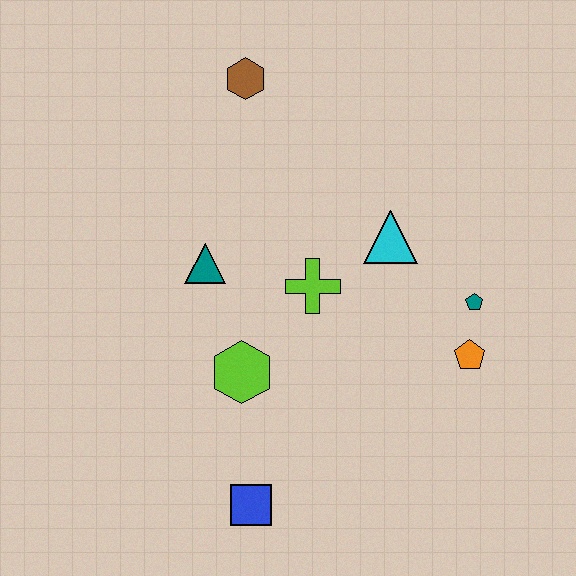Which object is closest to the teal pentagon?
The orange pentagon is closest to the teal pentagon.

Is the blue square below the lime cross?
Yes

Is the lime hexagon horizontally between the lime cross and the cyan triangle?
No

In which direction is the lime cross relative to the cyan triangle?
The lime cross is to the left of the cyan triangle.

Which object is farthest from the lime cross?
The blue square is farthest from the lime cross.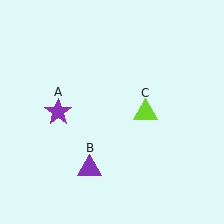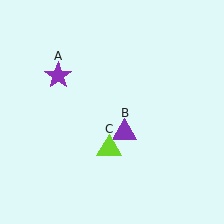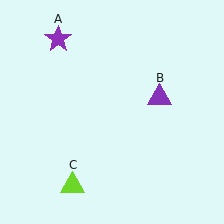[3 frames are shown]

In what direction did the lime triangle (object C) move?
The lime triangle (object C) moved down and to the left.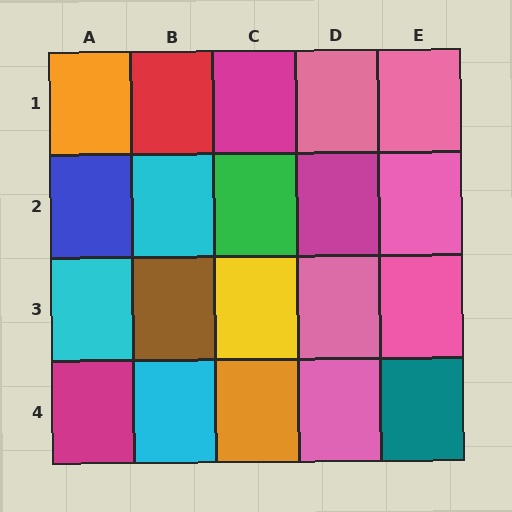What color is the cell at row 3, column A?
Cyan.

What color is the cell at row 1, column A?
Orange.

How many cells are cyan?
3 cells are cyan.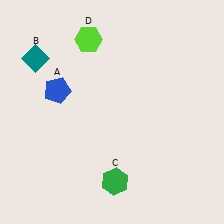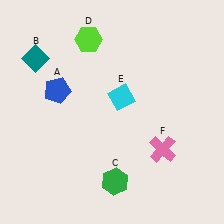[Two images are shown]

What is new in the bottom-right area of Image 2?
A pink cross (F) was added in the bottom-right area of Image 2.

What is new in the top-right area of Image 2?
A cyan diamond (E) was added in the top-right area of Image 2.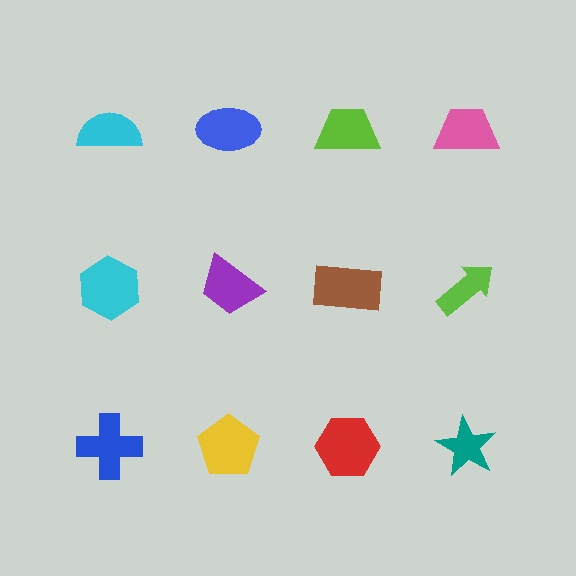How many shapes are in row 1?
4 shapes.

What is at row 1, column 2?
A blue ellipse.